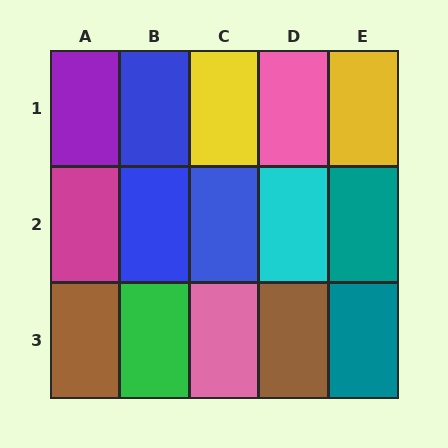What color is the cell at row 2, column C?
Blue.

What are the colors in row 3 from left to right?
Brown, green, pink, brown, teal.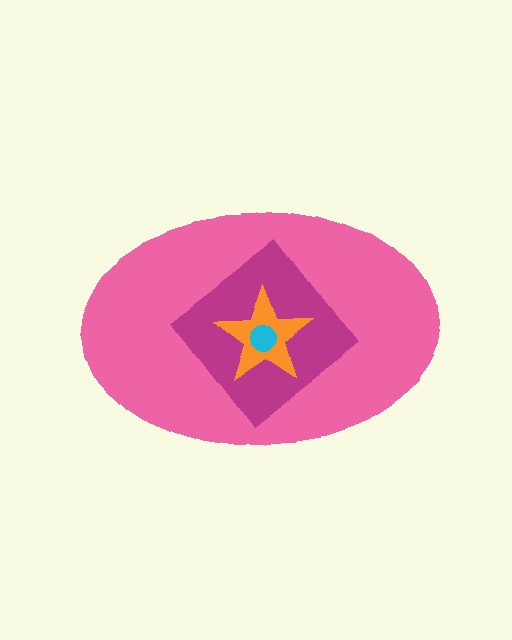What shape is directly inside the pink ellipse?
The magenta diamond.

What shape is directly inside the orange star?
The cyan circle.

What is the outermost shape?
The pink ellipse.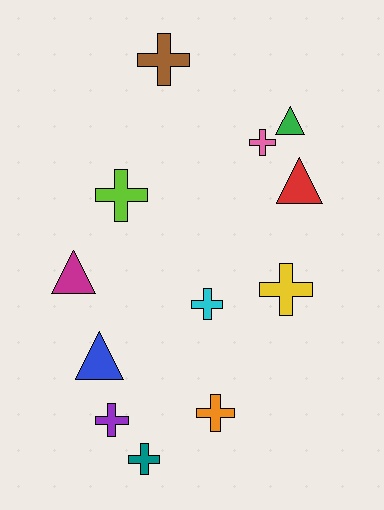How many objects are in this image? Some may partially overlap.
There are 12 objects.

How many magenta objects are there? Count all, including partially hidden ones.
There is 1 magenta object.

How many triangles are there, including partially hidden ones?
There are 4 triangles.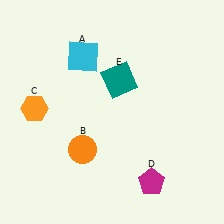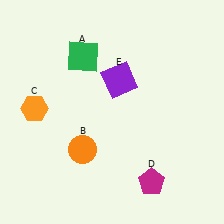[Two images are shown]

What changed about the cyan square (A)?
In Image 1, A is cyan. In Image 2, it changed to green.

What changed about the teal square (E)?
In Image 1, E is teal. In Image 2, it changed to purple.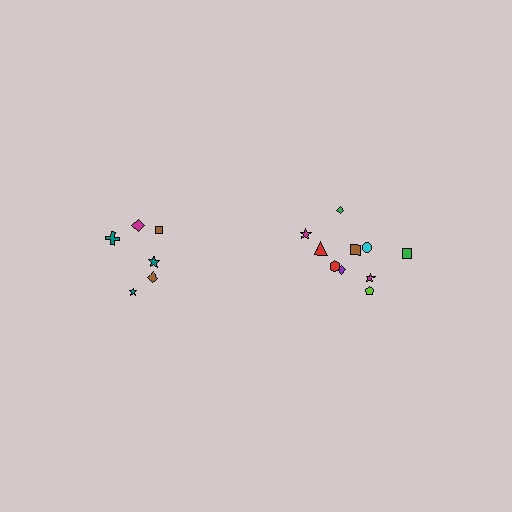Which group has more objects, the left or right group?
The right group.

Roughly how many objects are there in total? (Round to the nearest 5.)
Roughly 15 objects in total.